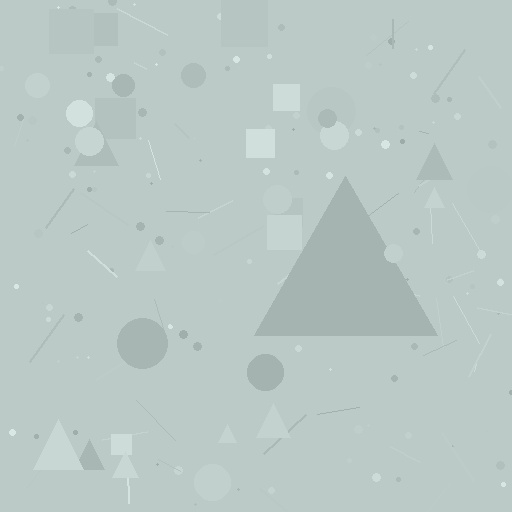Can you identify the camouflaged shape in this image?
The camouflaged shape is a triangle.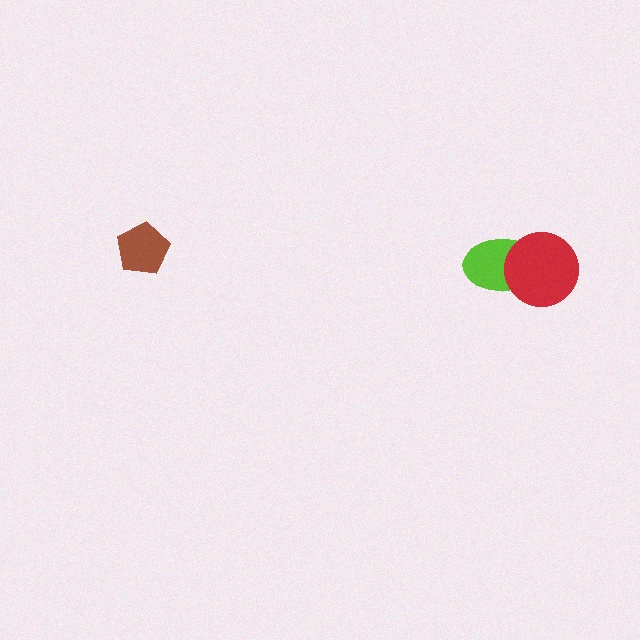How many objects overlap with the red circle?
1 object overlaps with the red circle.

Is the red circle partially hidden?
No, no other shape covers it.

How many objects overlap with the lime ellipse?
1 object overlaps with the lime ellipse.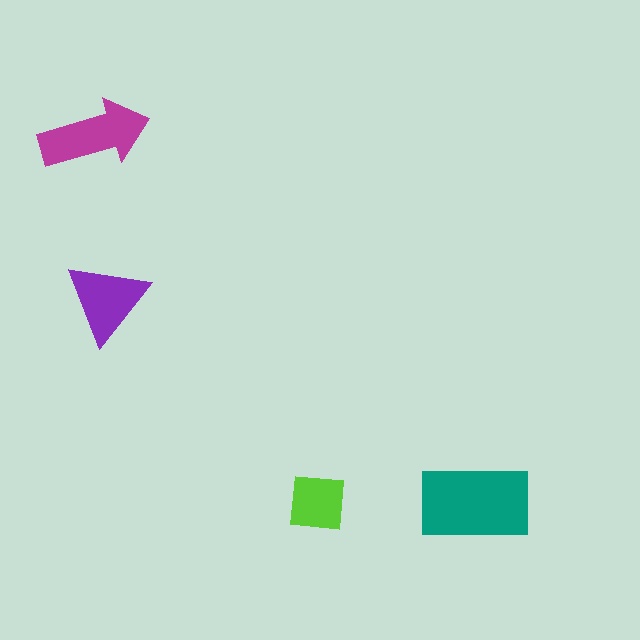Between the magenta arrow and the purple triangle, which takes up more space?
The magenta arrow.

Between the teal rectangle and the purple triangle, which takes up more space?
The teal rectangle.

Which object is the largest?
The teal rectangle.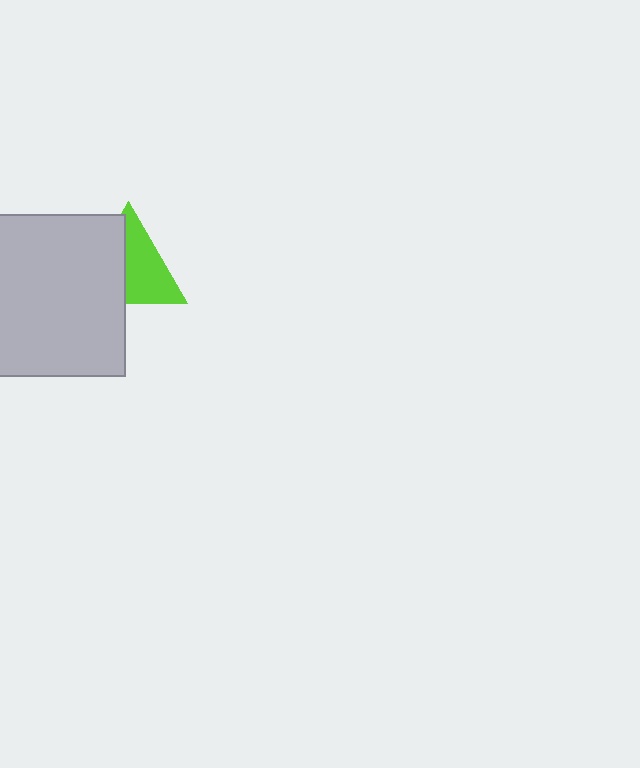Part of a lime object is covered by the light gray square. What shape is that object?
It is a triangle.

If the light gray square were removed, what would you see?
You would see the complete lime triangle.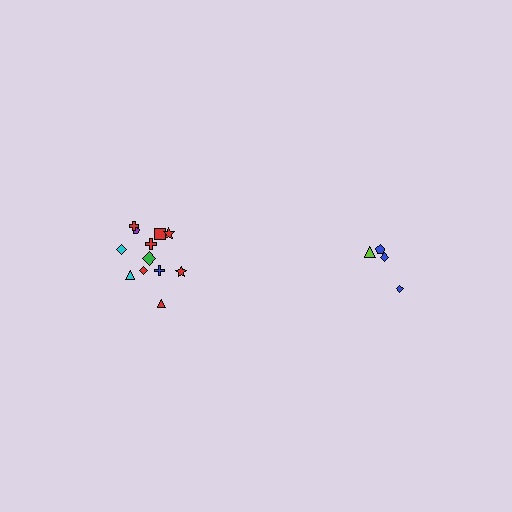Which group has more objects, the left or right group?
The left group.